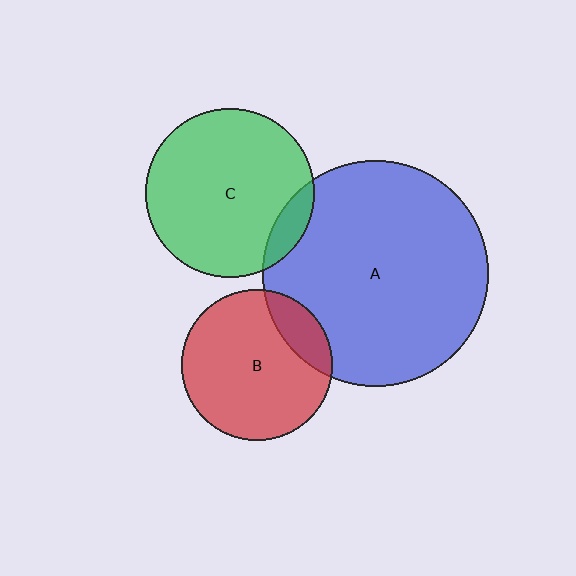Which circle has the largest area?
Circle A (blue).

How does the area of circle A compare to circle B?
Approximately 2.2 times.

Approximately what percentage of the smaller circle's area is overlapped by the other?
Approximately 10%.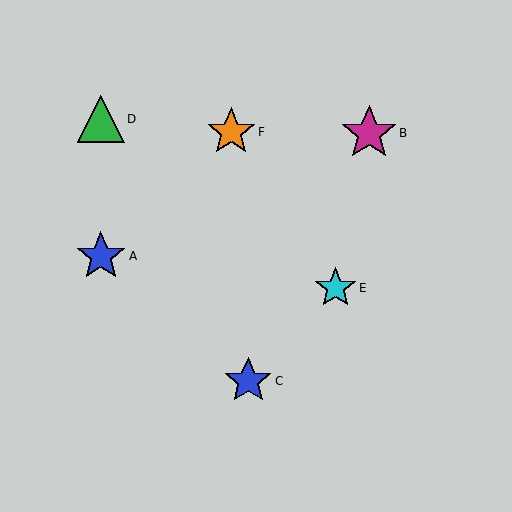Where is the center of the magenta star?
The center of the magenta star is at (369, 133).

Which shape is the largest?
The magenta star (labeled B) is the largest.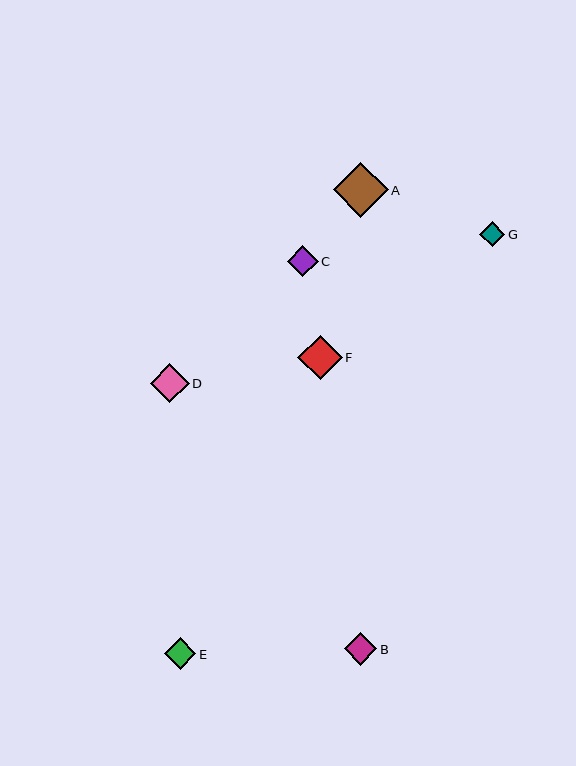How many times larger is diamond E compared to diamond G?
Diamond E is approximately 1.3 times the size of diamond G.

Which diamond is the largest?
Diamond A is the largest with a size of approximately 55 pixels.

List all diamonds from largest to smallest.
From largest to smallest: A, F, D, B, E, C, G.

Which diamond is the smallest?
Diamond G is the smallest with a size of approximately 25 pixels.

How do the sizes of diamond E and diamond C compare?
Diamond E and diamond C are approximately the same size.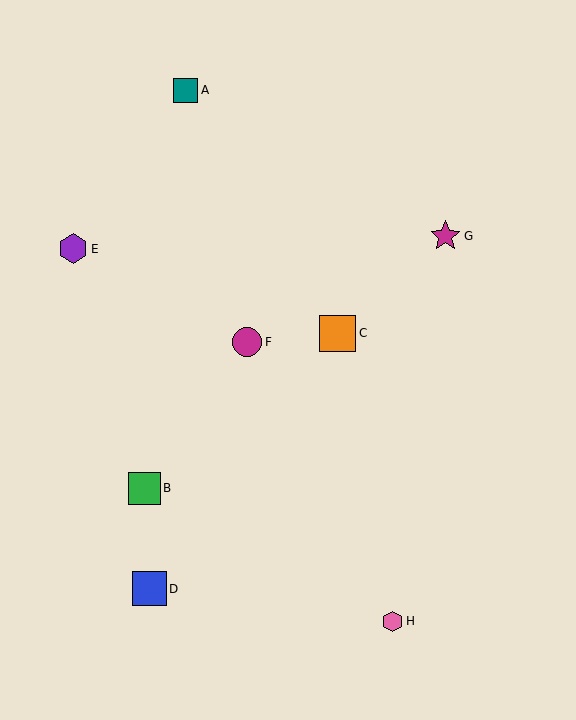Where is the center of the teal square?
The center of the teal square is at (186, 90).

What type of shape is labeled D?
Shape D is a blue square.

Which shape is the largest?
The orange square (labeled C) is the largest.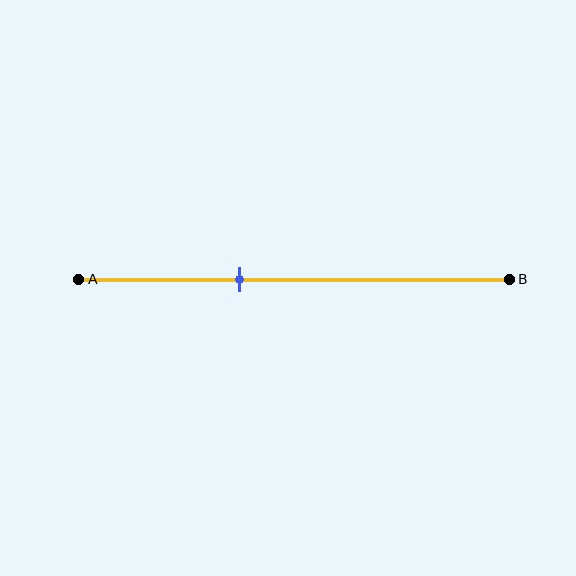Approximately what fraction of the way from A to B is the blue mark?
The blue mark is approximately 35% of the way from A to B.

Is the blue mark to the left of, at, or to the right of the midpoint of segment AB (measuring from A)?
The blue mark is to the left of the midpoint of segment AB.